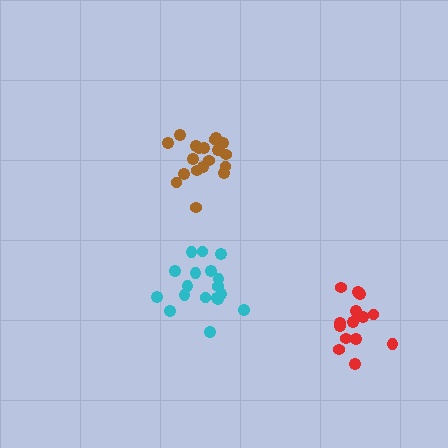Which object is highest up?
The brown cluster is topmost.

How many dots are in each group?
Group 1: 19 dots, Group 2: 18 dots, Group 3: 14 dots (51 total).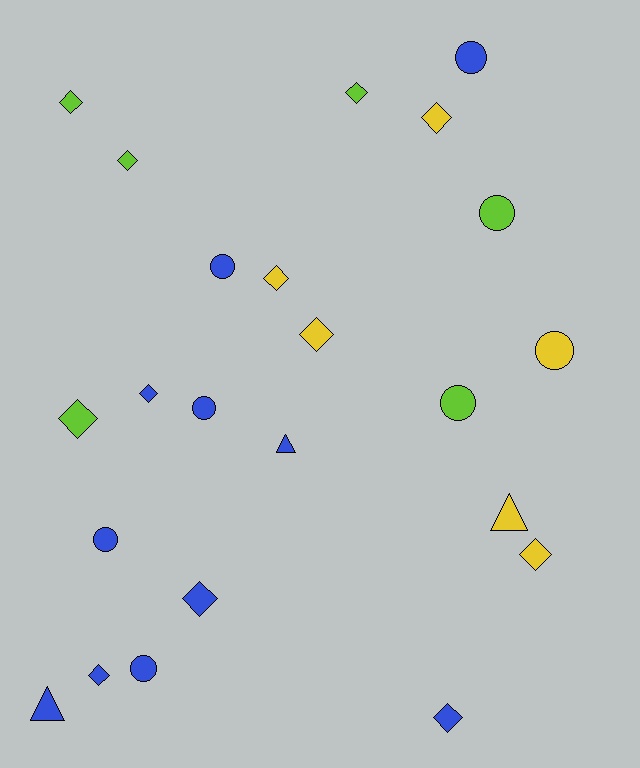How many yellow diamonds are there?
There are 4 yellow diamonds.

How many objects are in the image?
There are 23 objects.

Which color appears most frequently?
Blue, with 11 objects.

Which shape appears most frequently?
Diamond, with 12 objects.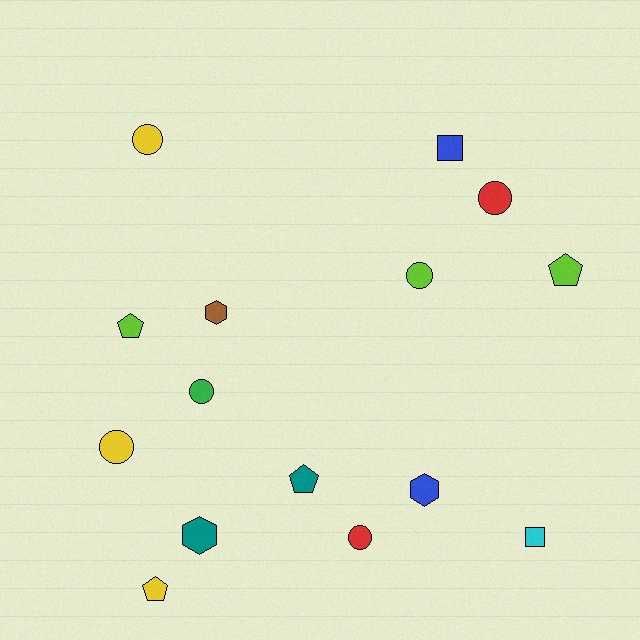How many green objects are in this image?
There is 1 green object.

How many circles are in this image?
There are 6 circles.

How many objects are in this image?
There are 15 objects.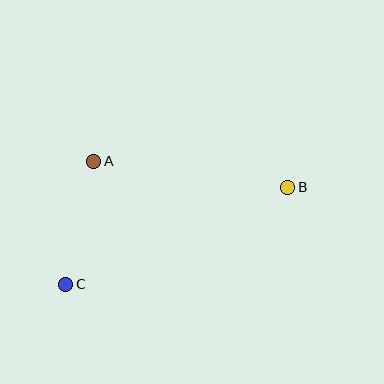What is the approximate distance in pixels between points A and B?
The distance between A and B is approximately 195 pixels.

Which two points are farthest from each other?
Points B and C are farthest from each other.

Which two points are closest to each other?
Points A and C are closest to each other.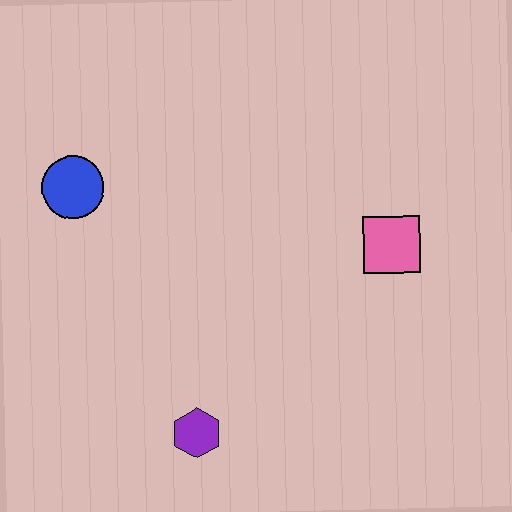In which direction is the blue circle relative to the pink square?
The blue circle is to the left of the pink square.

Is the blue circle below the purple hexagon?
No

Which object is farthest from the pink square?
The blue circle is farthest from the pink square.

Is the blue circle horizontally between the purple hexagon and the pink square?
No